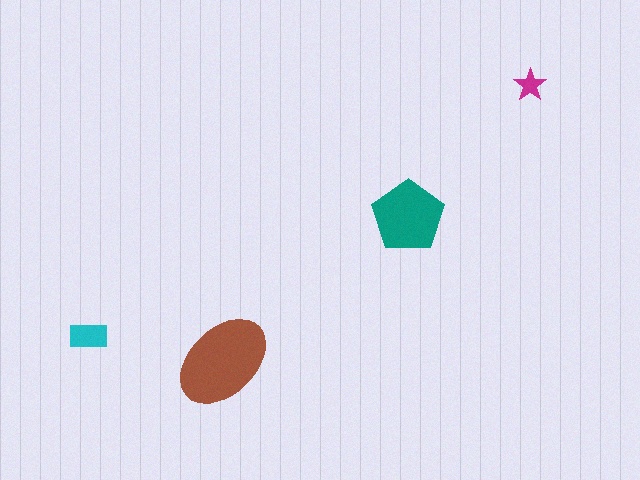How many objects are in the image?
There are 4 objects in the image.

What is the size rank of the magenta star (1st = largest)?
4th.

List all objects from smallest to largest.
The magenta star, the cyan rectangle, the teal pentagon, the brown ellipse.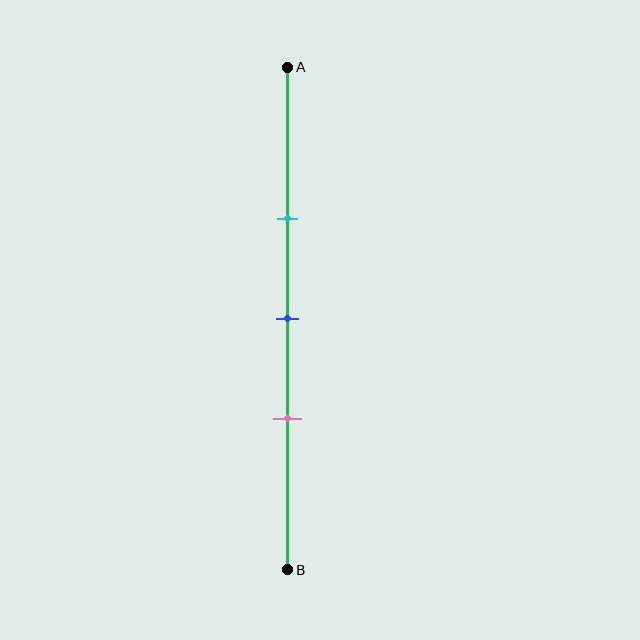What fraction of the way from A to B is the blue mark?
The blue mark is approximately 50% (0.5) of the way from A to B.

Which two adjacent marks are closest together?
The blue and pink marks are the closest adjacent pair.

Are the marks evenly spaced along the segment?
Yes, the marks are approximately evenly spaced.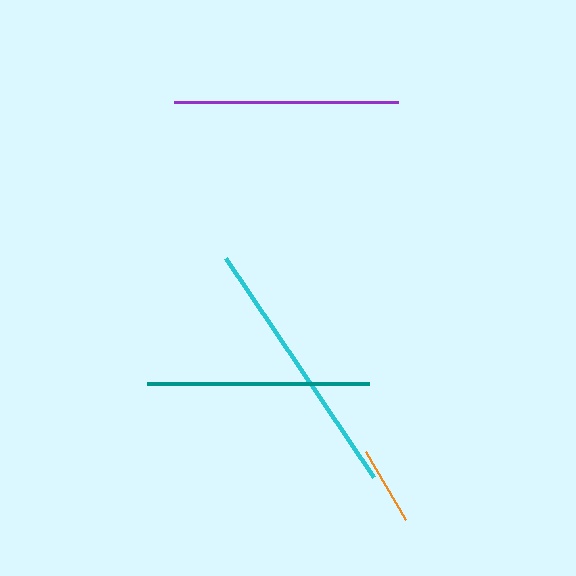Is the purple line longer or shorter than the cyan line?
The cyan line is longer than the purple line.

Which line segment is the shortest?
The orange line is the shortest at approximately 79 pixels.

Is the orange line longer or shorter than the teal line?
The teal line is longer than the orange line.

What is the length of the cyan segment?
The cyan segment is approximately 265 pixels long.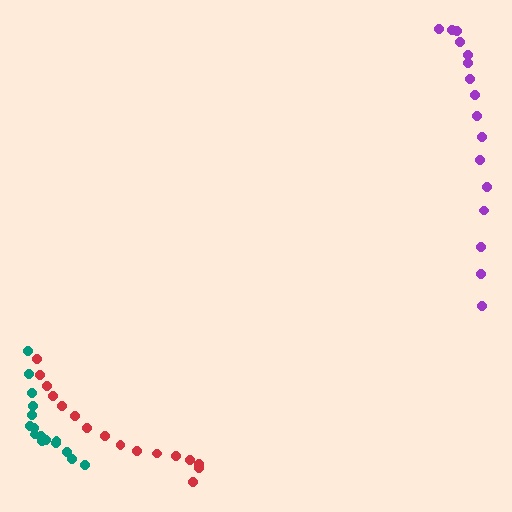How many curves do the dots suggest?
There are 3 distinct paths.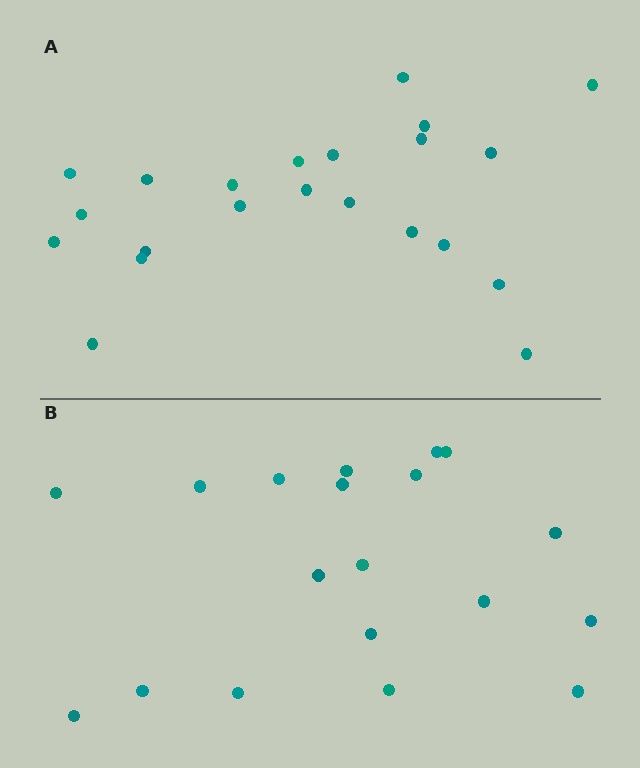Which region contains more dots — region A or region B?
Region A (the top region) has more dots.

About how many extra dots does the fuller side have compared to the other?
Region A has just a few more — roughly 2 or 3 more dots than region B.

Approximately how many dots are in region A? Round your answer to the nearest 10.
About 20 dots. (The exact count is 22, which rounds to 20.)